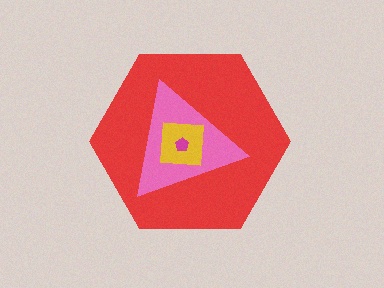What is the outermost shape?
The red hexagon.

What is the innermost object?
The magenta pentagon.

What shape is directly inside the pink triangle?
The yellow square.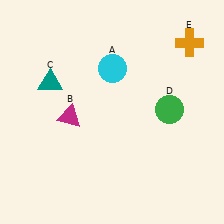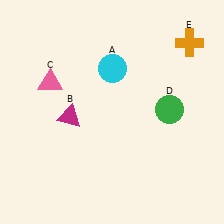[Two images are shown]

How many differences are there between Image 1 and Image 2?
There is 1 difference between the two images.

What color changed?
The triangle (C) changed from teal in Image 1 to pink in Image 2.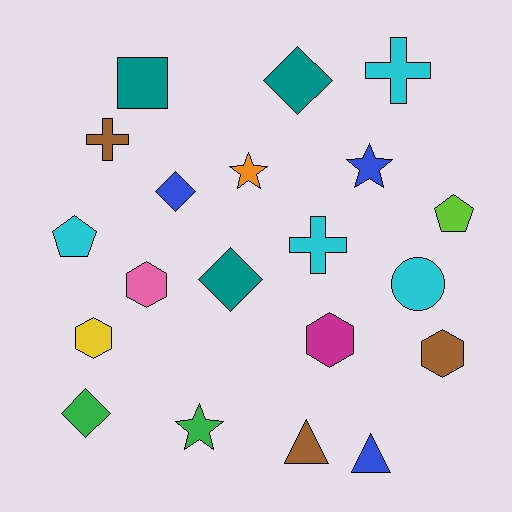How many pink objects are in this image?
There is 1 pink object.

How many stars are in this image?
There are 3 stars.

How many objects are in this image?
There are 20 objects.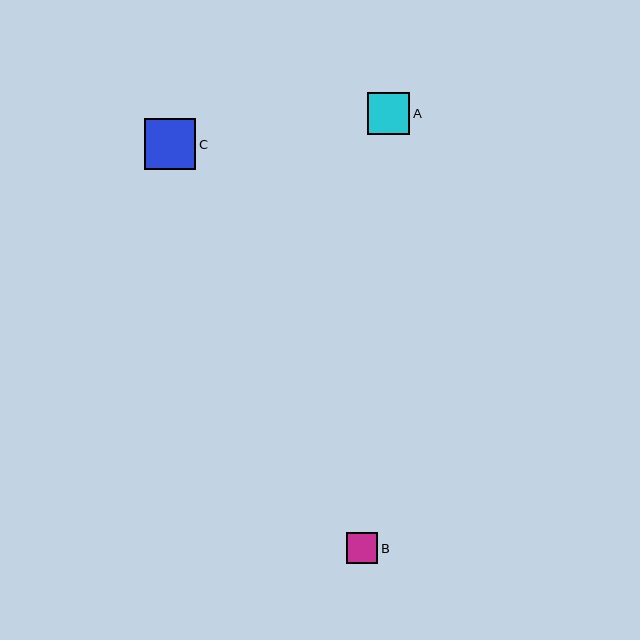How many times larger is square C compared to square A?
Square C is approximately 1.2 times the size of square A.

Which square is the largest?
Square C is the largest with a size of approximately 51 pixels.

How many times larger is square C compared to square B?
Square C is approximately 1.7 times the size of square B.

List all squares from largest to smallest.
From largest to smallest: C, A, B.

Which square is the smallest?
Square B is the smallest with a size of approximately 31 pixels.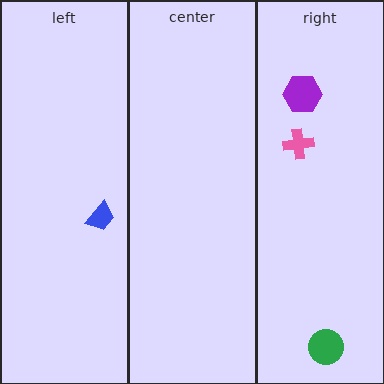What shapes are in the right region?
The purple hexagon, the green circle, the pink cross.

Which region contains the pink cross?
The right region.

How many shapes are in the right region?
3.